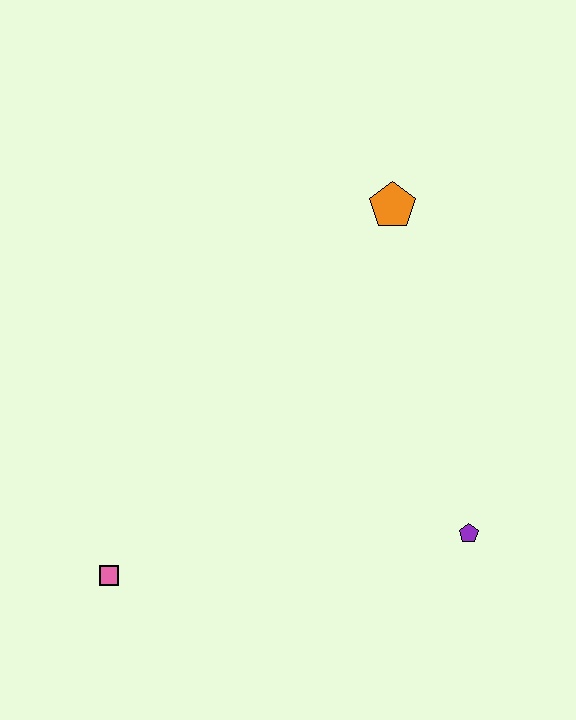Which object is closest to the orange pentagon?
The purple pentagon is closest to the orange pentagon.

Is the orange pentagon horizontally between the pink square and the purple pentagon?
Yes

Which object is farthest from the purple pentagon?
The pink square is farthest from the purple pentagon.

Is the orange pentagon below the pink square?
No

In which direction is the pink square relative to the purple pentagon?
The pink square is to the left of the purple pentagon.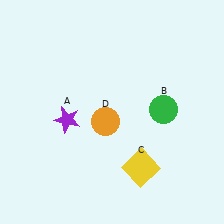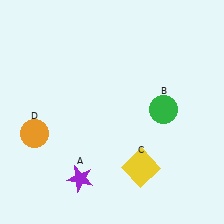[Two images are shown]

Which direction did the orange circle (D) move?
The orange circle (D) moved left.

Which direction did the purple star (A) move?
The purple star (A) moved down.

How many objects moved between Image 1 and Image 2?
2 objects moved between the two images.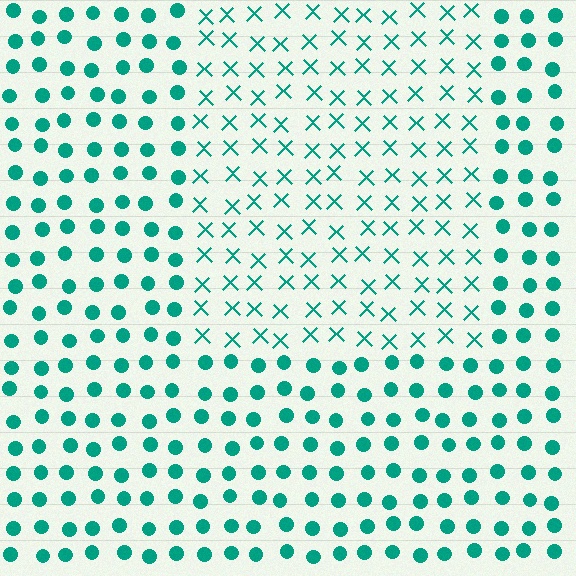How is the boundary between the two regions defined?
The boundary is defined by a change in element shape: X marks inside vs. circles outside. All elements share the same color and spacing.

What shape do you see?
I see a rectangle.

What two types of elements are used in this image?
The image uses X marks inside the rectangle region and circles outside it.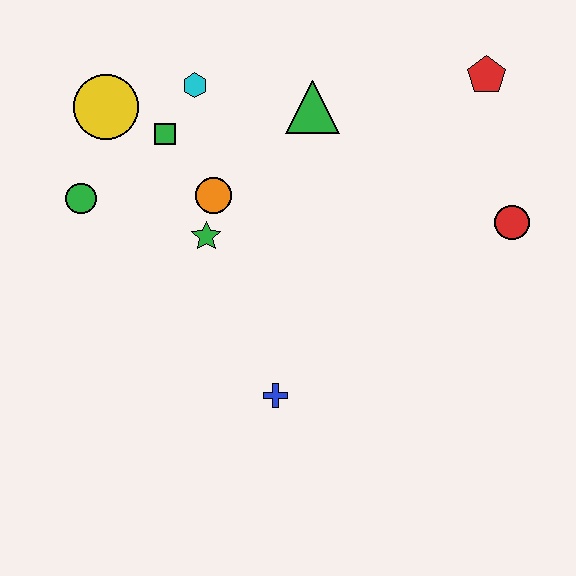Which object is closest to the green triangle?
The cyan hexagon is closest to the green triangle.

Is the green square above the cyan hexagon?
No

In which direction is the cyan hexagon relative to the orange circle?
The cyan hexagon is above the orange circle.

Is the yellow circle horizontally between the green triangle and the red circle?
No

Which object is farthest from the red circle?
The green circle is farthest from the red circle.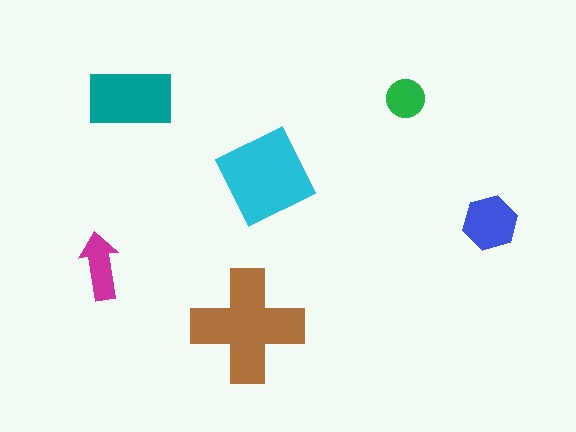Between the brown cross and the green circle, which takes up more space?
The brown cross.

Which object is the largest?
The brown cross.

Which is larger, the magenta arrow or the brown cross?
The brown cross.